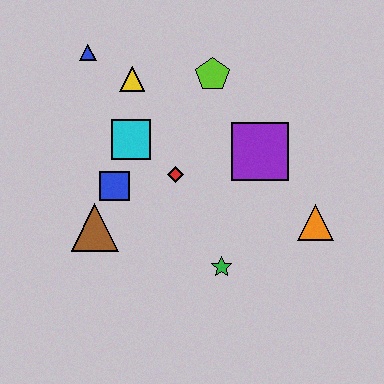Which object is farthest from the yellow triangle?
The orange triangle is farthest from the yellow triangle.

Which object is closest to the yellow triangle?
The blue triangle is closest to the yellow triangle.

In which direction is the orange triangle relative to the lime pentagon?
The orange triangle is below the lime pentagon.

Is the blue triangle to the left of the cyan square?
Yes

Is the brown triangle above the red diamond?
No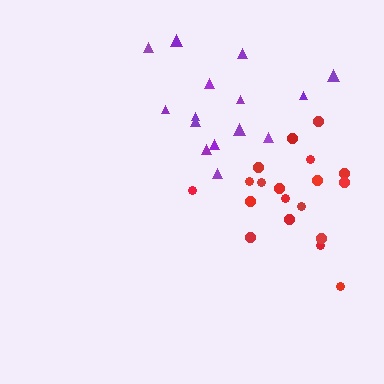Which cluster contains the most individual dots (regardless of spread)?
Red (19).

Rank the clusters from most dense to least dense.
red, purple.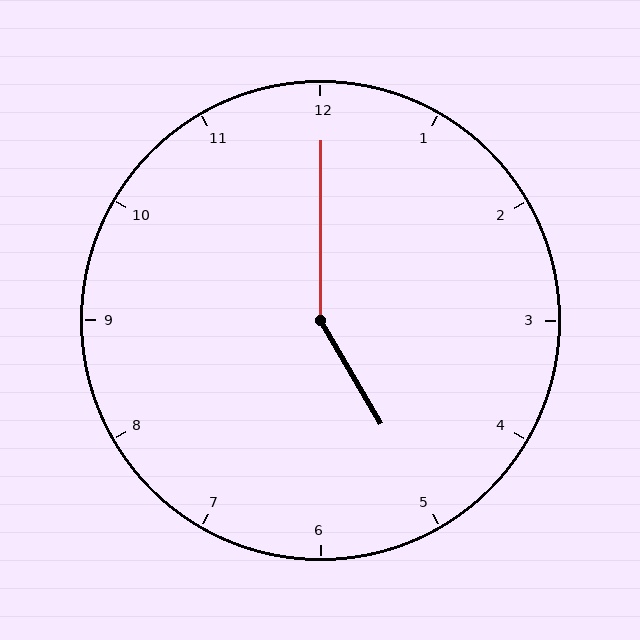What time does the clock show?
5:00.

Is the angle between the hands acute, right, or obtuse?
It is obtuse.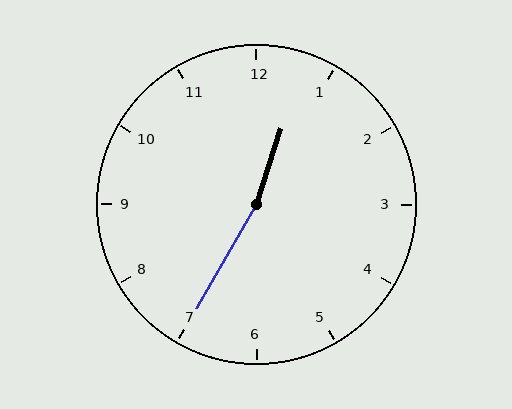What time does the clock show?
12:35.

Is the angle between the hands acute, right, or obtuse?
It is obtuse.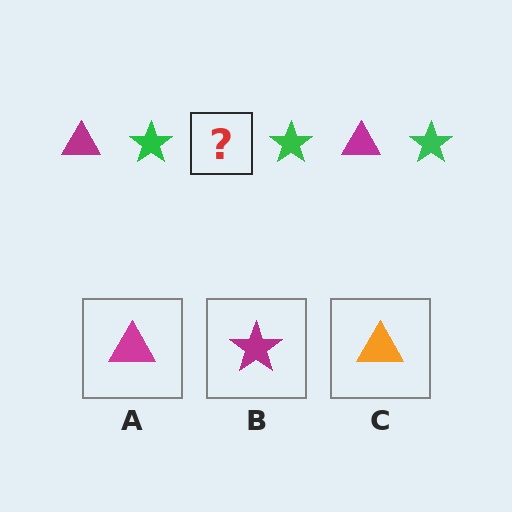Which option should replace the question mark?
Option A.